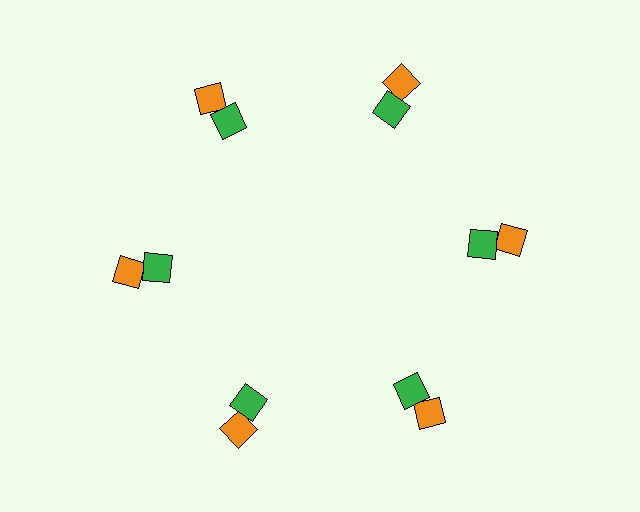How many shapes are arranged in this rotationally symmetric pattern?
There are 12 shapes, arranged in 6 groups of 2.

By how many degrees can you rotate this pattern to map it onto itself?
The pattern maps onto itself every 60 degrees of rotation.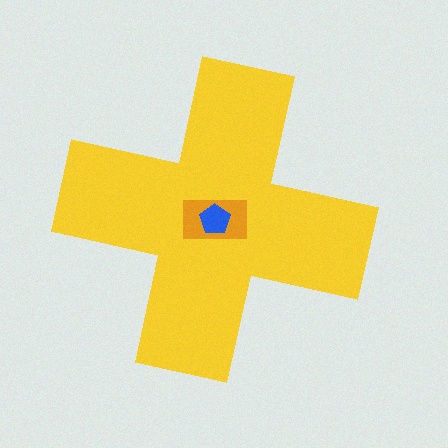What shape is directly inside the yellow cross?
The orange rectangle.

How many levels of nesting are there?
3.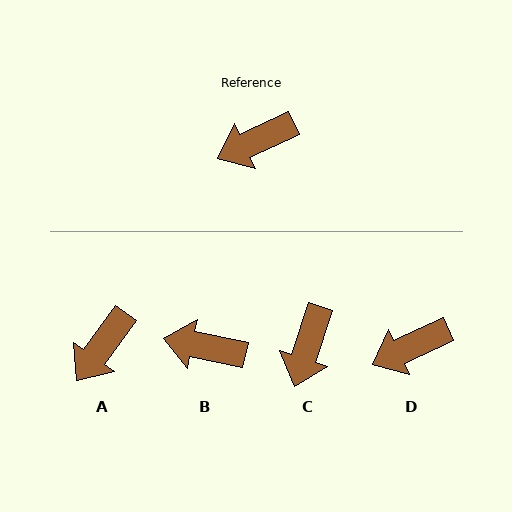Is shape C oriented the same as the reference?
No, it is off by about 47 degrees.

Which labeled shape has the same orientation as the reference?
D.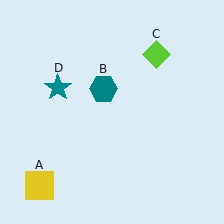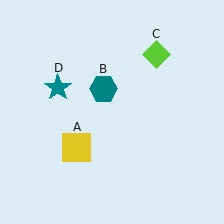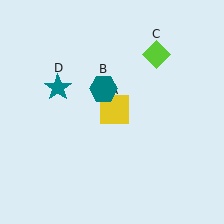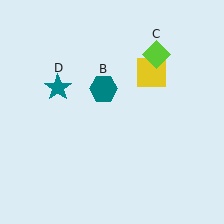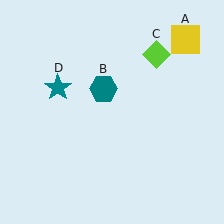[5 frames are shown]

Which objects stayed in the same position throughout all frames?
Teal hexagon (object B) and lime diamond (object C) and teal star (object D) remained stationary.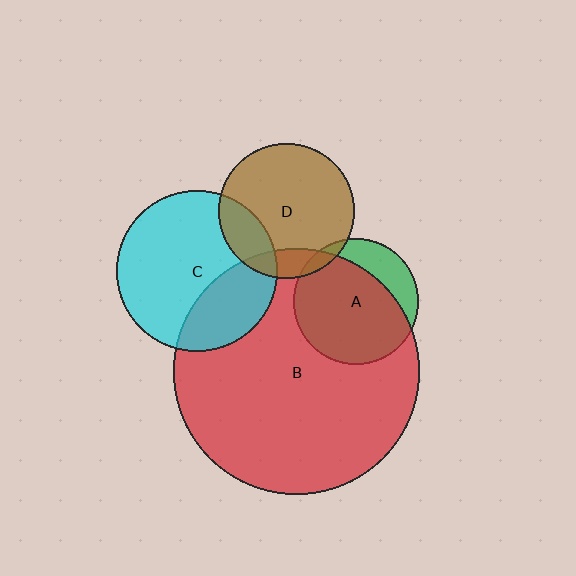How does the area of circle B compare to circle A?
Approximately 3.8 times.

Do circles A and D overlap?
Yes.